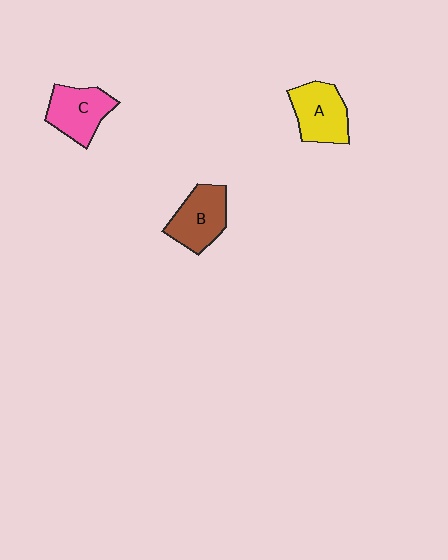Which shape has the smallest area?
Shape C (pink).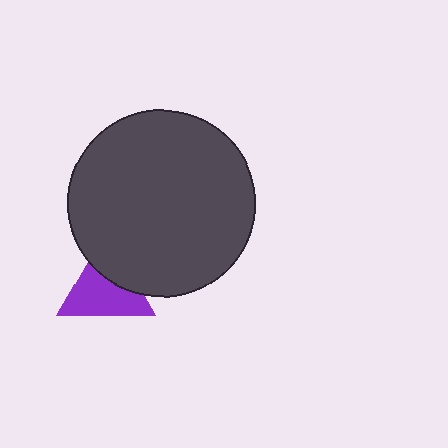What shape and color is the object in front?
The object in front is a dark gray circle.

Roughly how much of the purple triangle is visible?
Most of it is visible (roughly 65%).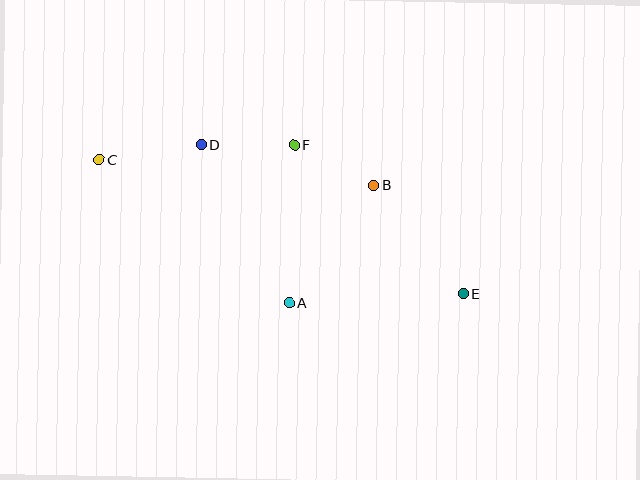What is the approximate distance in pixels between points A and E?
The distance between A and E is approximately 175 pixels.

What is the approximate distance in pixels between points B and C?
The distance between B and C is approximately 275 pixels.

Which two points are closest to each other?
Points B and F are closest to each other.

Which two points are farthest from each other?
Points C and E are farthest from each other.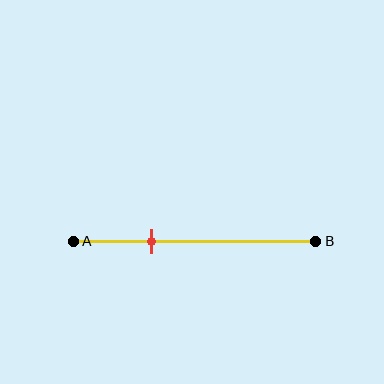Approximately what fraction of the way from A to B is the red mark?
The red mark is approximately 30% of the way from A to B.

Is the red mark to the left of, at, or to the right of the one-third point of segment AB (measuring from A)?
The red mark is approximately at the one-third point of segment AB.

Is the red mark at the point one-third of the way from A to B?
Yes, the mark is approximately at the one-third point.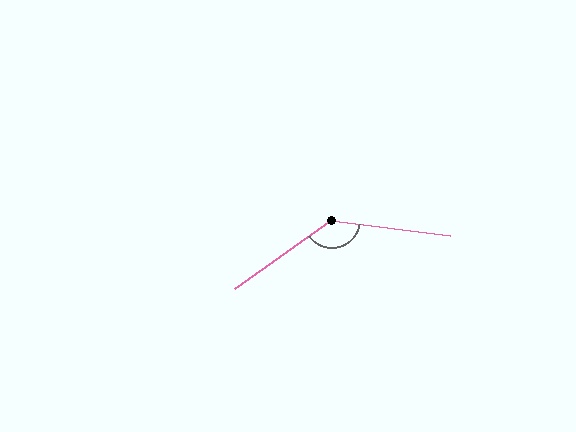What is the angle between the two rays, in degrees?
Approximately 137 degrees.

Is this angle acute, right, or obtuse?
It is obtuse.